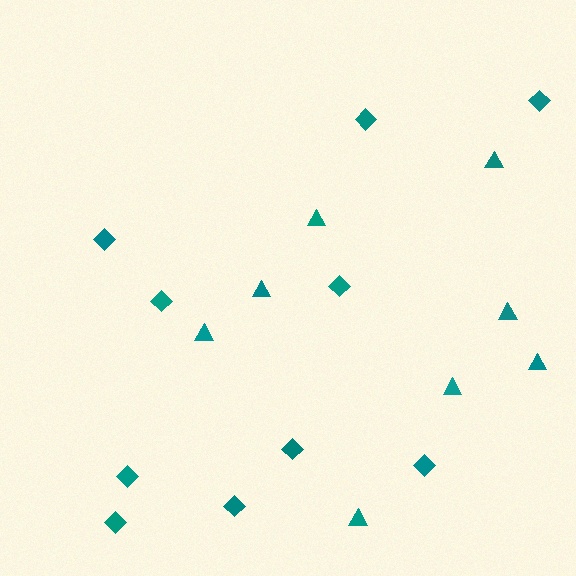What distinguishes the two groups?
There are 2 groups: one group of diamonds (10) and one group of triangles (8).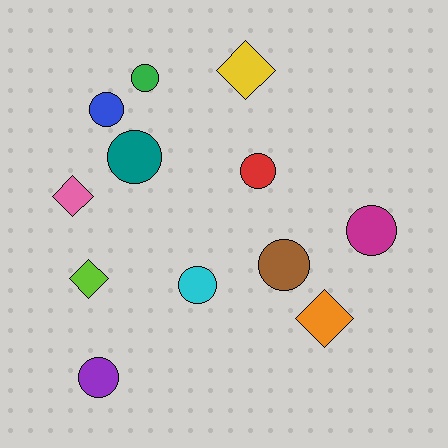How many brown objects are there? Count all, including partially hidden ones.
There is 1 brown object.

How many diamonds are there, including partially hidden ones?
There are 4 diamonds.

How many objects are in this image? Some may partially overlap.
There are 12 objects.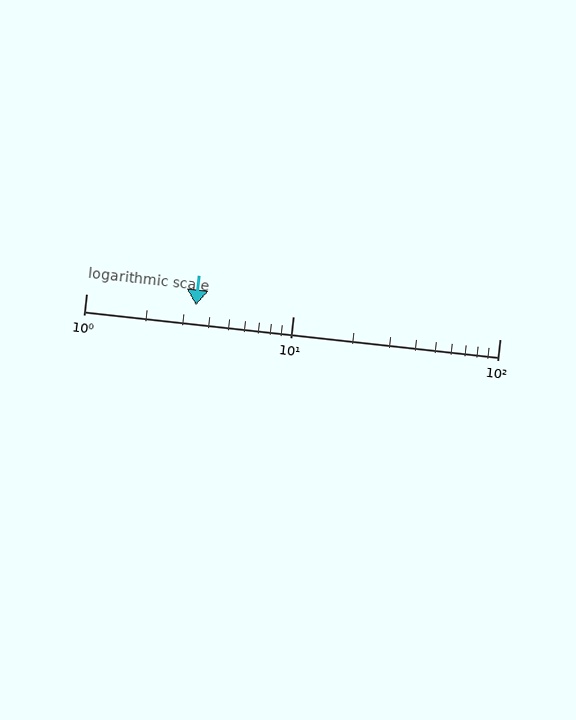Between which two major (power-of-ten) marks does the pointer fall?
The pointer is between 1 and 10.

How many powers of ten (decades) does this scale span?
The scale spans 2 decades, from 1 to 100.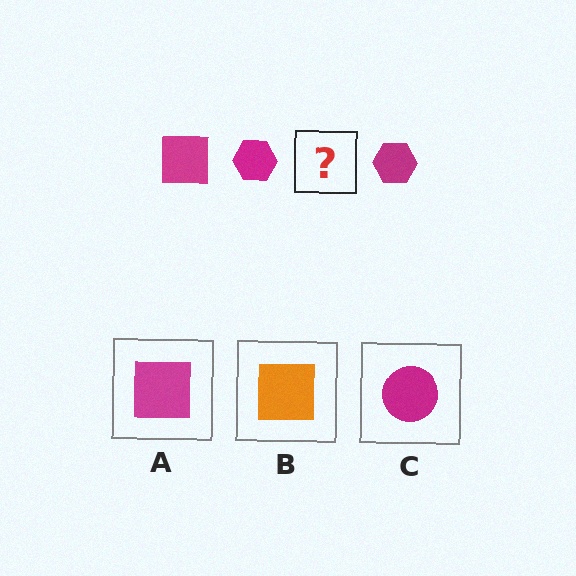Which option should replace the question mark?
Option A.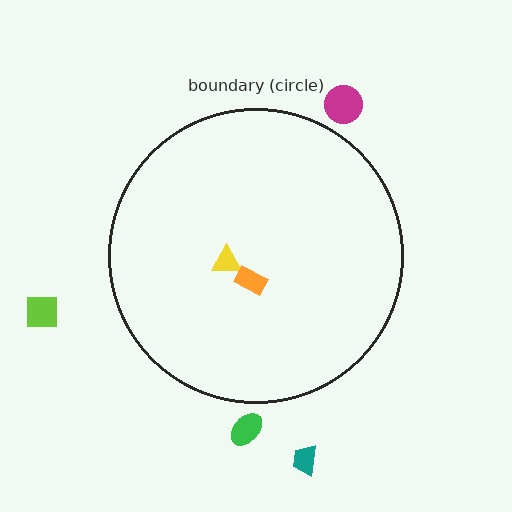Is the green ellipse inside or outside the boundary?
Outside.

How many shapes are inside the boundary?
2 inside, 4 outside.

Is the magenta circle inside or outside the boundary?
Outside.